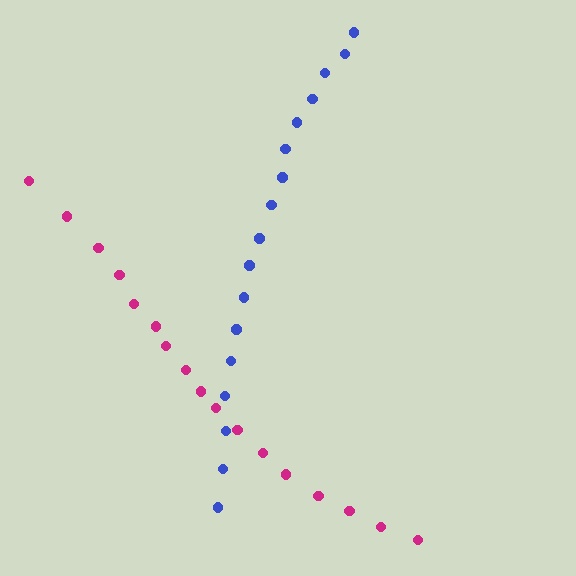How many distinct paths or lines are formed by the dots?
There are 2 distinct paths.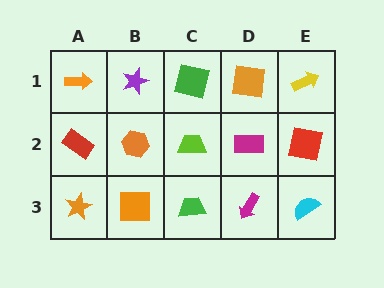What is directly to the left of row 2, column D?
A lime trapezoid.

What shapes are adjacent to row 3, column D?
A magenta rectangle (row 2, column D), a green trapezoid (row 3, column C), a cyan semicircle (row 3, column E).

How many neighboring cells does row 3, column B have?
3.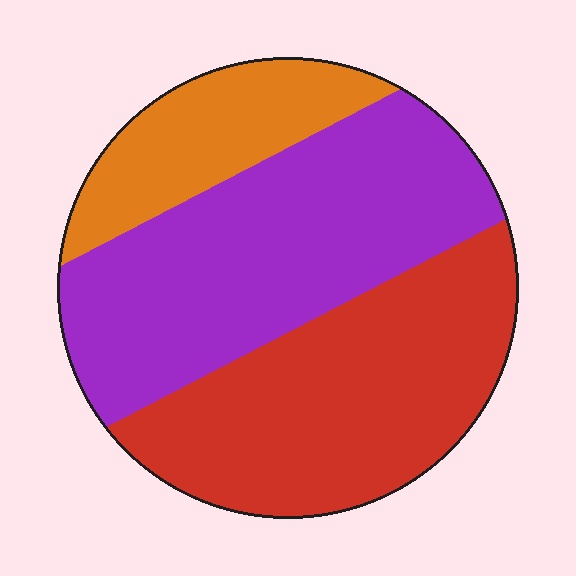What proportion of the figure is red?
Red takes up between a third and a half of the figure.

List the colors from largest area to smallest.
From largest to smallest: purple, red, orange.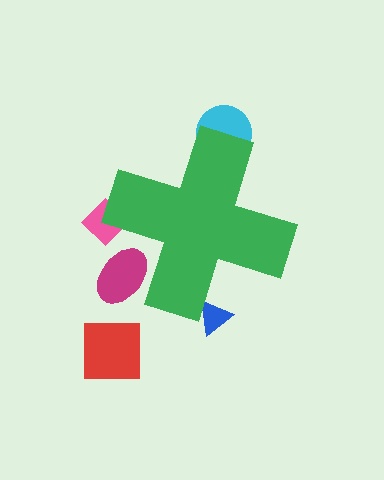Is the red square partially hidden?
No, the red square is fully visible.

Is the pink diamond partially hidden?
Yes, the pink diamond is partially hidden behind the green cross.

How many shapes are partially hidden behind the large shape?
4 shapes are partially hidden.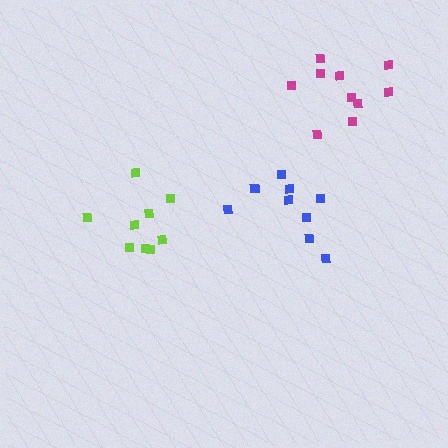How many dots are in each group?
Group 1: 9 dots, Group 2: 9 dots, Group 3: 10 dots (28 total).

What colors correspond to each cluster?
The clusters are colored: lime, blue, magenta.